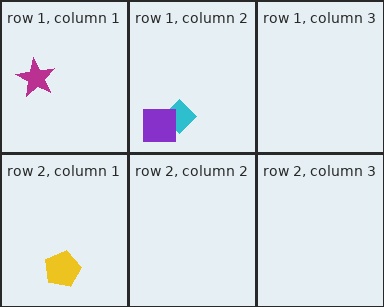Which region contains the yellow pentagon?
The row 2, column 1 region.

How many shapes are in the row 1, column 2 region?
2.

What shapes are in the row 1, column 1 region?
The magenta star.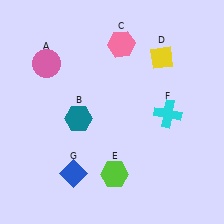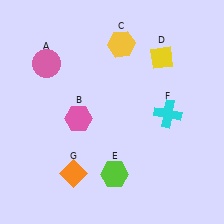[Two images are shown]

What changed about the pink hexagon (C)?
In Image 1, C is pink. In Image 2, it changed to yellow.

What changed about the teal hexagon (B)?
In Image 1, B is teal. In Image 2, it changed to pink.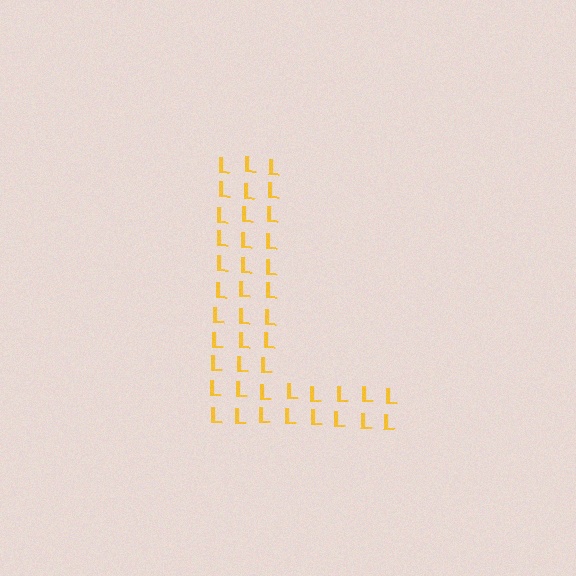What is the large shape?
The large shape is the letter L.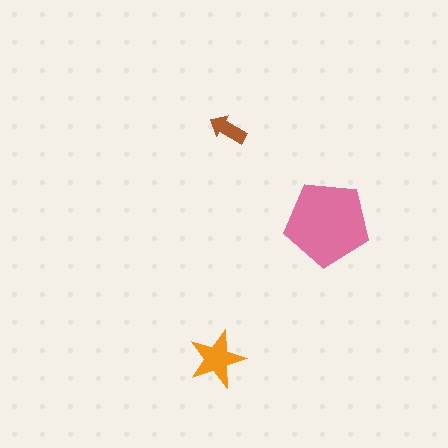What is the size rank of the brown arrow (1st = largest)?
3rd.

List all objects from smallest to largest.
The brown arrow, the orange star, the pink pentagon.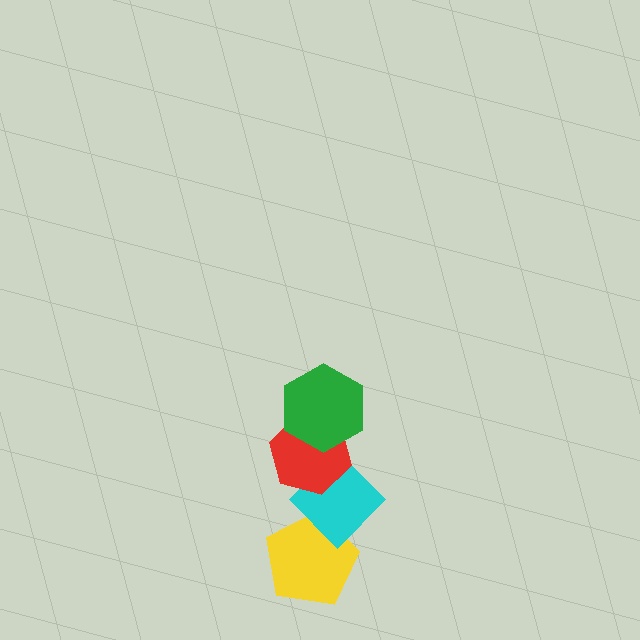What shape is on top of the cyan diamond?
The red hexagon is on top of the cyan diamond.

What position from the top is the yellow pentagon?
The yellow pentagon is 4th from the top.